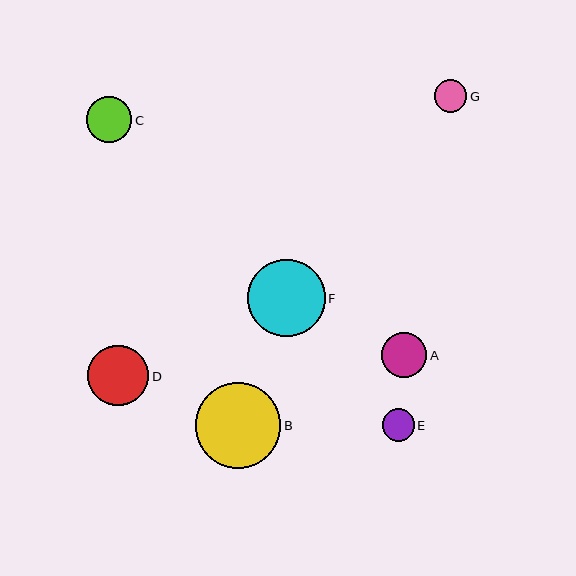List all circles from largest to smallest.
From largest to smallest: B, F, D, C, A, G, E.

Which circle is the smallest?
Circle E is the smallest with a size of approximately 32 pixels.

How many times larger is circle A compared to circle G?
Circle A is approximately 1.4 times the size of circle G.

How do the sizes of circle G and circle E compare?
Circle G and circle E are approximately the same size.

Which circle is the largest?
Circle B is the largest with a size of approximately 85 pixels.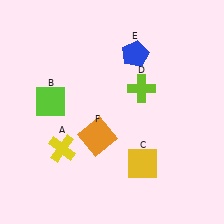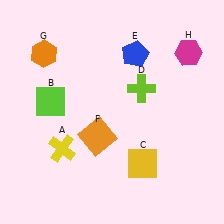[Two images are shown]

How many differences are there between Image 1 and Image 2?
There are 2 differences between the two images.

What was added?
An orange hexagon (G), a magenta hexagon (H) were added in Image 2.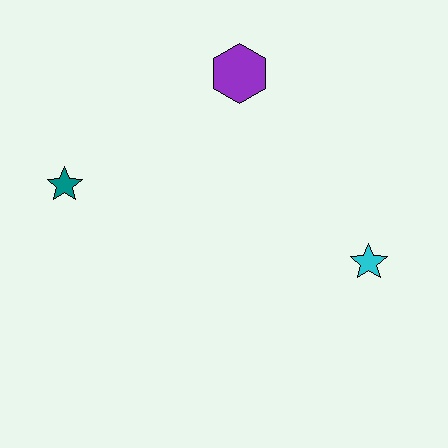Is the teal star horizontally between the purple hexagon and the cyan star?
No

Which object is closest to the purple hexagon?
The teal star is closest to the purple hexagon.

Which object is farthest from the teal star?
The cyan star is farthest from the teal star.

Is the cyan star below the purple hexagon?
Yes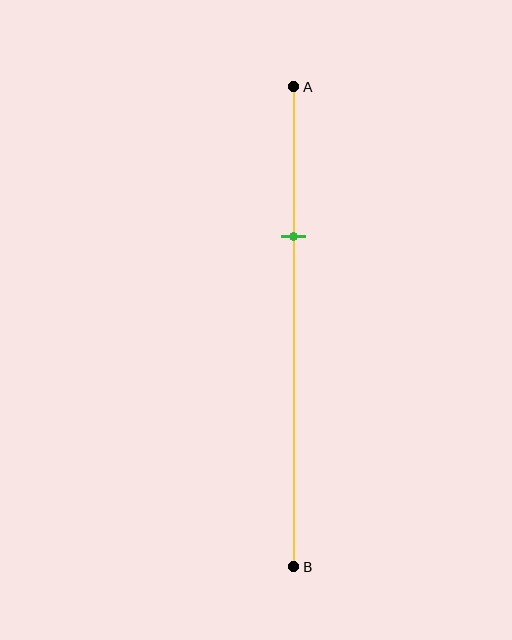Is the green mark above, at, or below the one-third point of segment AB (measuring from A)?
The green mark is approximately at the one-third point of segment AB.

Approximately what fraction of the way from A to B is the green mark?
The green mark is approximately 30% of the way from A to B.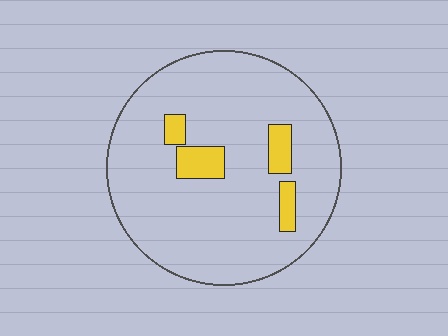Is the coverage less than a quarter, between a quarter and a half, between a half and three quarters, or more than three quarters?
Less than a quarter.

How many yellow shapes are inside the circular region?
4.